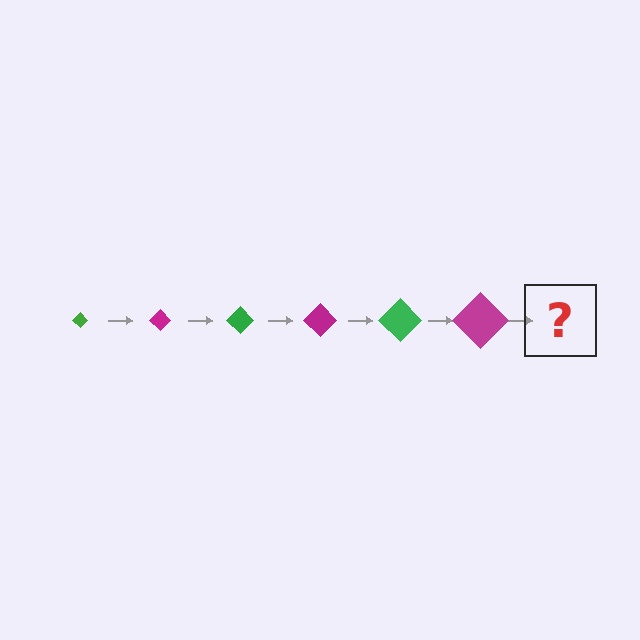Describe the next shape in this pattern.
It should be a green diamond, larger than the previous one.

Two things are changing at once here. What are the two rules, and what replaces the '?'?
The two rules are that the diamond grows larger each step and the color cycles through green and magenta. The '?' should be a green diamond, larger than the previous one.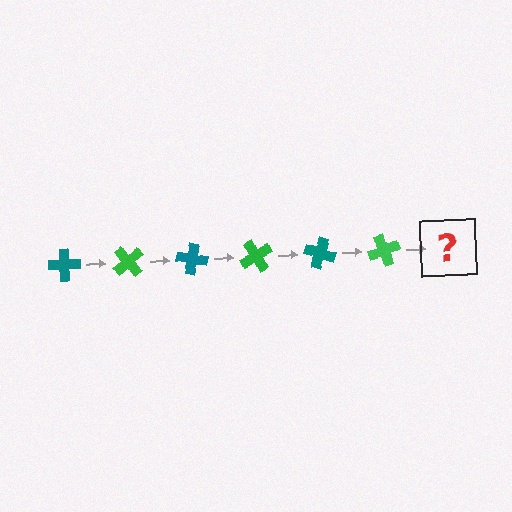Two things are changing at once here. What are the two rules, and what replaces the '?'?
The two rules are that it rotates 50 degrees each step and the color cycles through teal and green. The '?' should be a teal cross, rotated 300 degrees from the start.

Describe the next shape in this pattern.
It should be a teal cross, rotated 300 degrees from the start.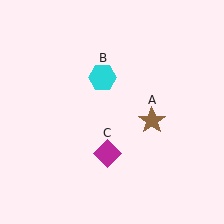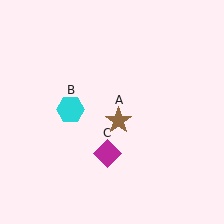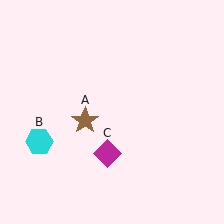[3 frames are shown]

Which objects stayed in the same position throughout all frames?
Magenta diamond (object C) remained stationary.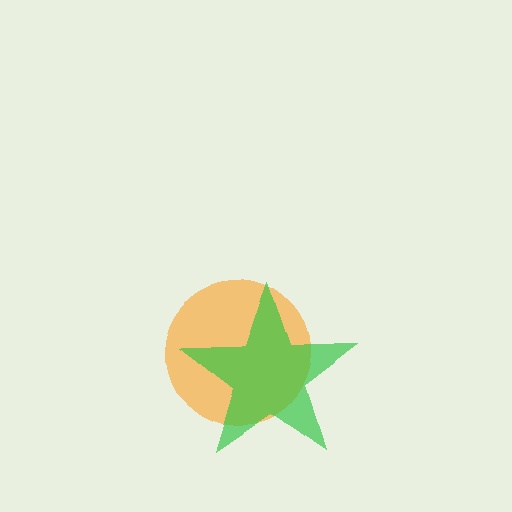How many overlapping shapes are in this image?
There are 2 overlapping shapes in the image.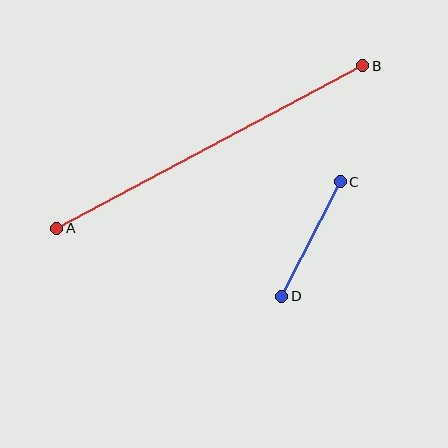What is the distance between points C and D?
The distance is approximately 129 pixels.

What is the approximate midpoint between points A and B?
The midpoint is at approximately (210, 147) pixels.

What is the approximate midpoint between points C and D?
The midpoint is at approximately (311, 239) pixels.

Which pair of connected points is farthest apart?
Points A and B are farthest apart.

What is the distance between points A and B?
The distance is approximately 346 pixels.